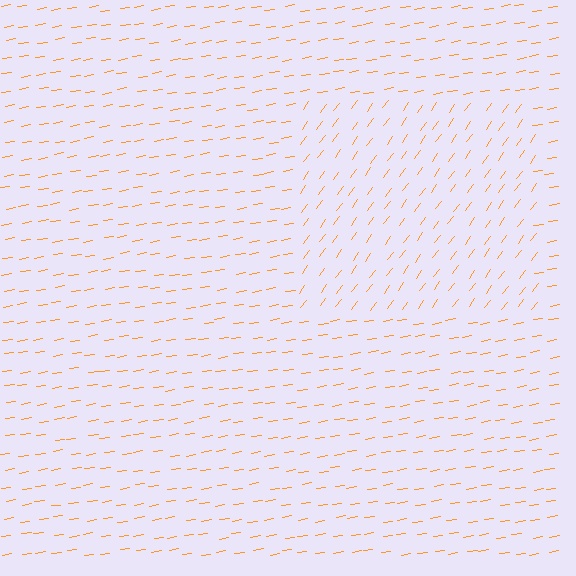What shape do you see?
I see a rectangle.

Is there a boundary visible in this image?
Yes, there is a texture boundary formed by a change in line orientation.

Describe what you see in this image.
The image is filled with small orange line segments. A rectangle region in the image has lines oriented differently from the surrounding lines, creating a visible texture boundary.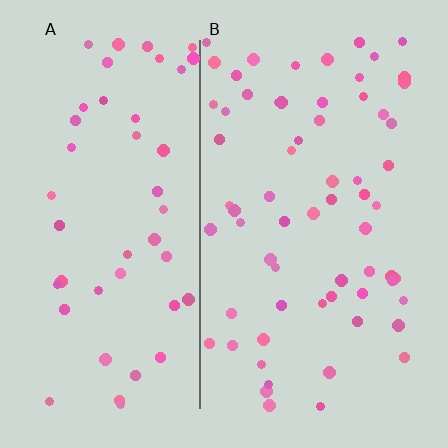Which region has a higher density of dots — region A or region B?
B (the right).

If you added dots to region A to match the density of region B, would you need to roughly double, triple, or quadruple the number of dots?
Approximately double.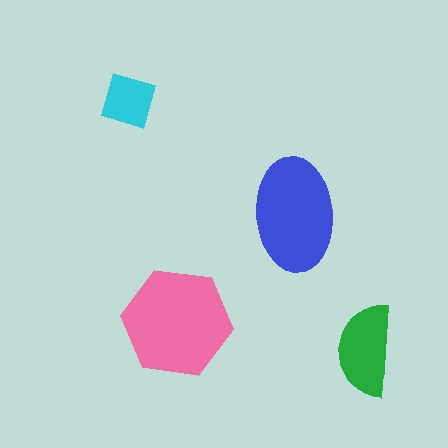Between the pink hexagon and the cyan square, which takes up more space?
The pink hexagon.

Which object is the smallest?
The cyan square.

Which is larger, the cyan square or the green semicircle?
The green semicircle.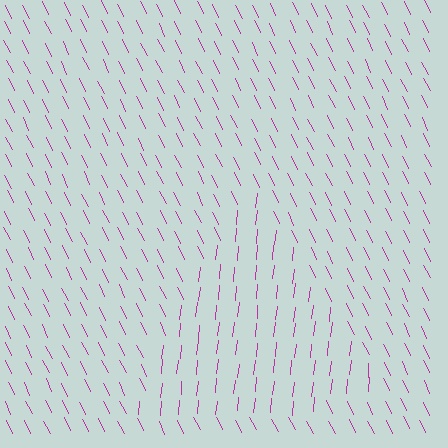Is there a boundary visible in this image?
Yes, there is a texture boundary formed by a change in line orientation.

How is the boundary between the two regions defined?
The boundary is defined purely by a change in line orientation (approximately 32 degrees difference). All lines are the same color and thickness.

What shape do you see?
I see a triangle.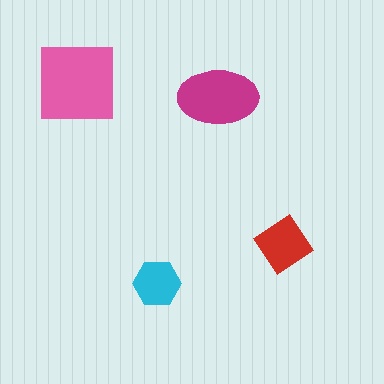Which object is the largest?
The pink square.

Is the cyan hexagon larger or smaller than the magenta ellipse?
Smaller.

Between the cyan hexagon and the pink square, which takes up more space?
The pink square.